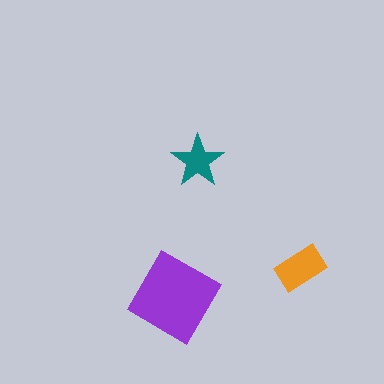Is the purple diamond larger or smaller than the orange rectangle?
Larger.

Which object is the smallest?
The teal star.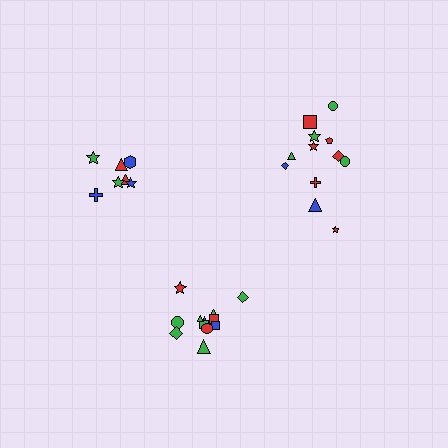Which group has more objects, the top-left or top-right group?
The top-right group.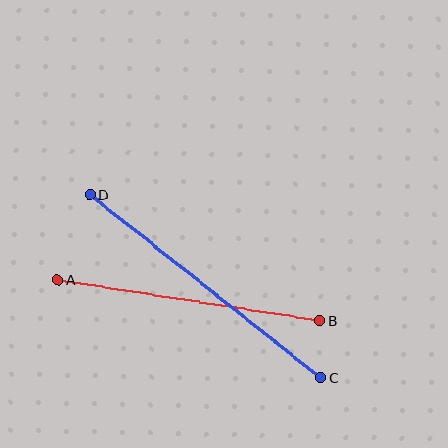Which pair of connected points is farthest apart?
Points C and D are farthest apart.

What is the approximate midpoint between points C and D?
The midpoint is at approximately (205, 286) pixels.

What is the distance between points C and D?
The distance is approximately 294 pixels.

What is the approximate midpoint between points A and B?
The midpoint is at approximately (189, 300) pixels.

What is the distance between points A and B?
The distance is approximately 265 pixels.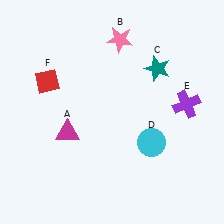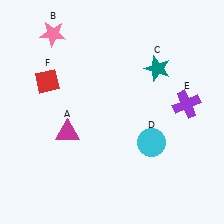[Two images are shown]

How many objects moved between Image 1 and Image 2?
1 object moved between the two images.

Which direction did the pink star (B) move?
The pink star (B) moved left.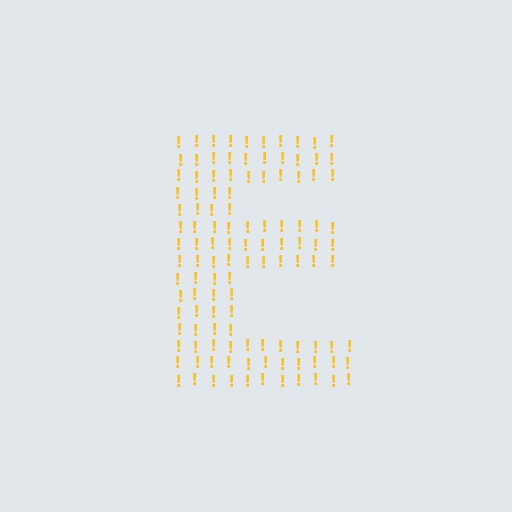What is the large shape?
The large shape is the letter E.